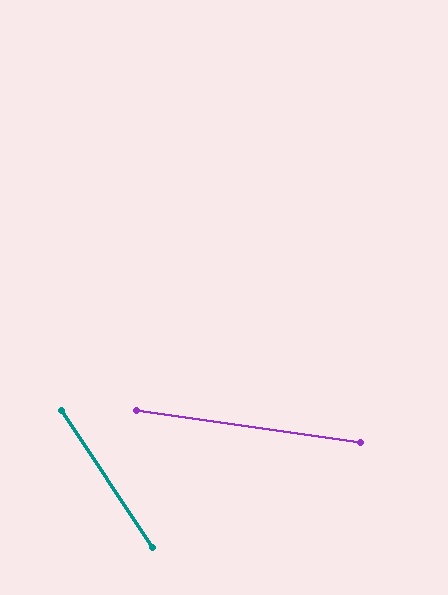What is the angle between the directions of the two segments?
Approximately 48 degrees.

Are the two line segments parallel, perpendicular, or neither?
Neither parallel nor perpendicular — they differ by about 48°.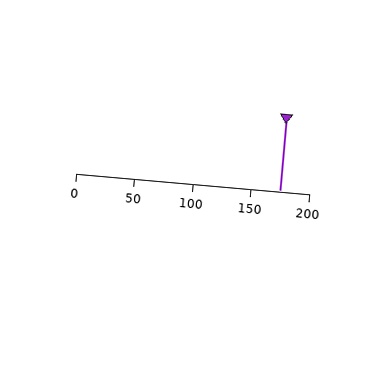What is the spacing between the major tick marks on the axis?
The major ticks are spaced 50 apart.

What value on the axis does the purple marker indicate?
The marker indicates approximately 175.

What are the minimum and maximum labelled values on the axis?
The axis runs from 0 to 200.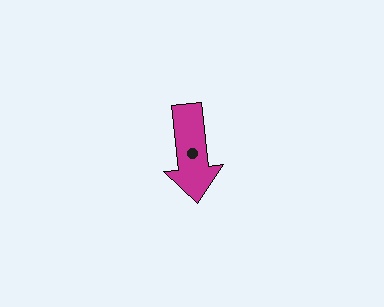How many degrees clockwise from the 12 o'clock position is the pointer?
Approximately 173 degrees.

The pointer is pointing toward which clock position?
Roughly 6 o'clock.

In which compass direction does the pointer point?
South.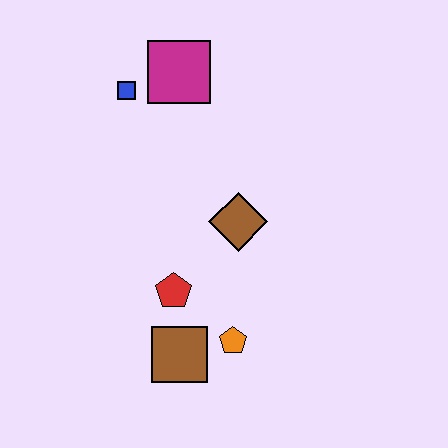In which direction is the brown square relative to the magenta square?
The brown square is below the magenta square.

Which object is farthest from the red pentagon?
The magenta square is farthest from the red pentagon.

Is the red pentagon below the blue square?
Yes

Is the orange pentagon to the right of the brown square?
Yes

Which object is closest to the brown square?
The orange pentagon is closest to the brown square.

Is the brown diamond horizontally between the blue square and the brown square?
No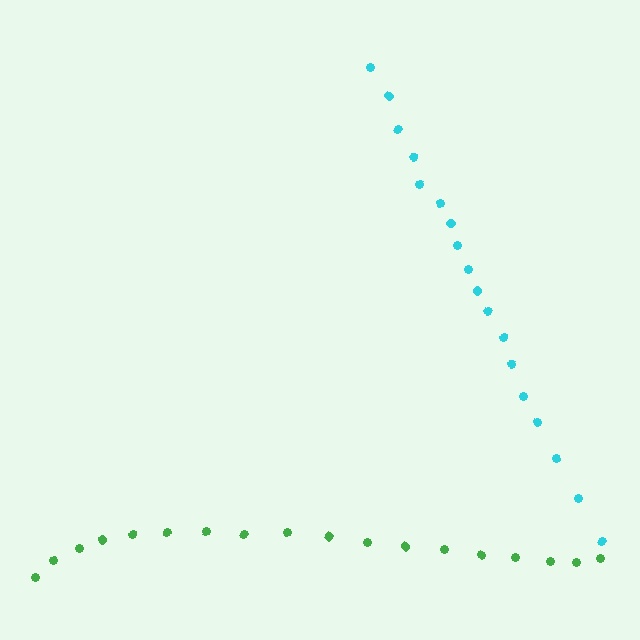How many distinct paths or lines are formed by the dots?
There are 2 distinct paths.